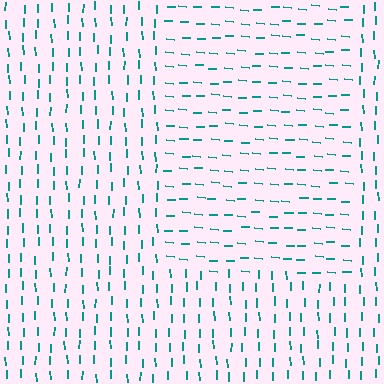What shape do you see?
I see a rectangle.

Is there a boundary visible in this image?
Yes, there is a texture boundary formed by a change in line orientation.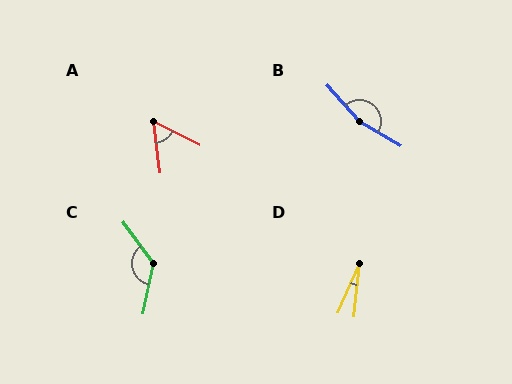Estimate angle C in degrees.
Approximately 132 degrees.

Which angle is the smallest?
D, at approximately 17 degrees.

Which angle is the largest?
B, at approximately 162 degrees.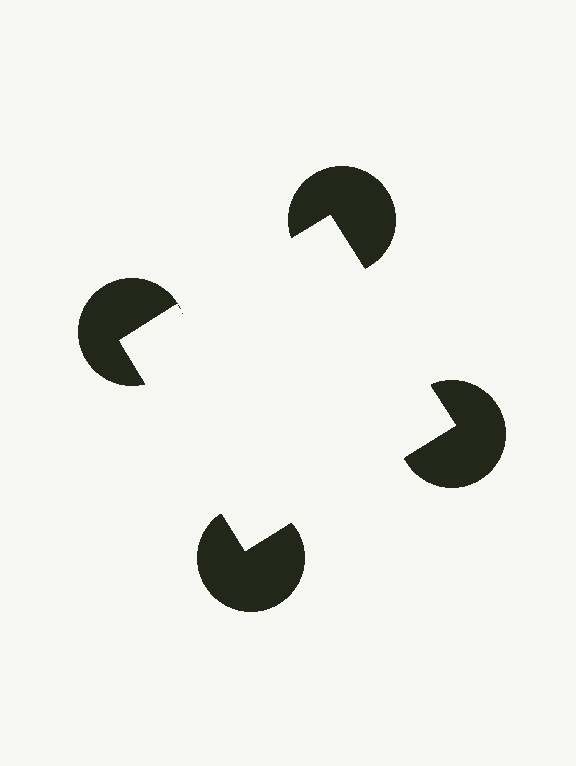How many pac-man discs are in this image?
There are 4 — one at each vertex of the illusory square.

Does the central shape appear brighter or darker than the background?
It typically appears slightly brighter than the background, even though no actual brightness change is drawn.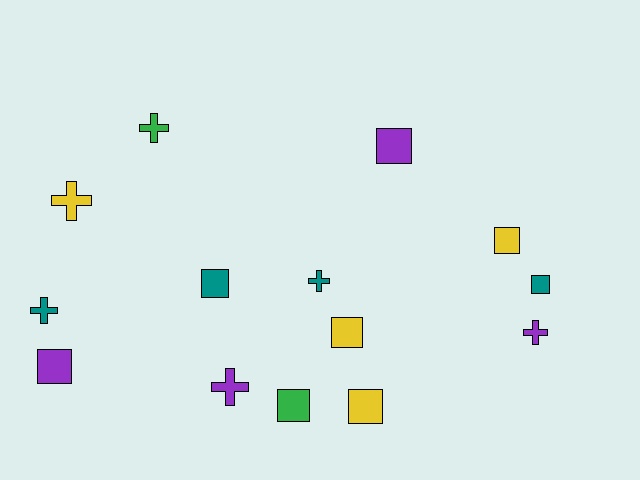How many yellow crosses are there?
There is 1 yellow cross.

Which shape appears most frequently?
Square, with 8 objects.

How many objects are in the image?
There are 14 objects.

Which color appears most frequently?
Teal, with 4 objects.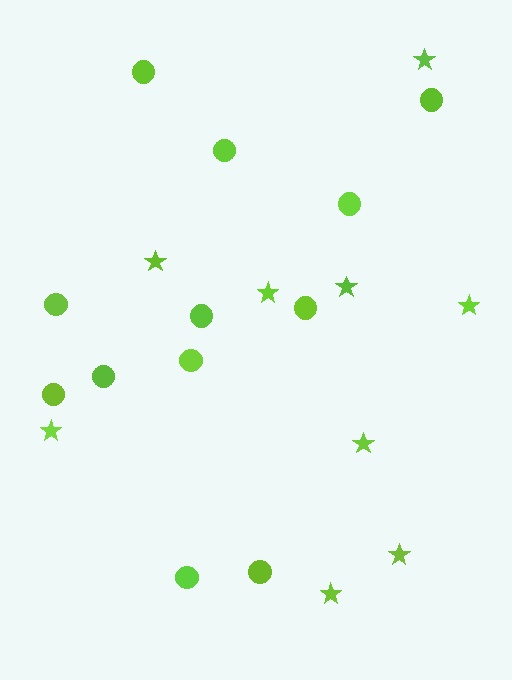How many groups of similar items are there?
There are 2 groups: one group of circles (12) and one group of stars (9).